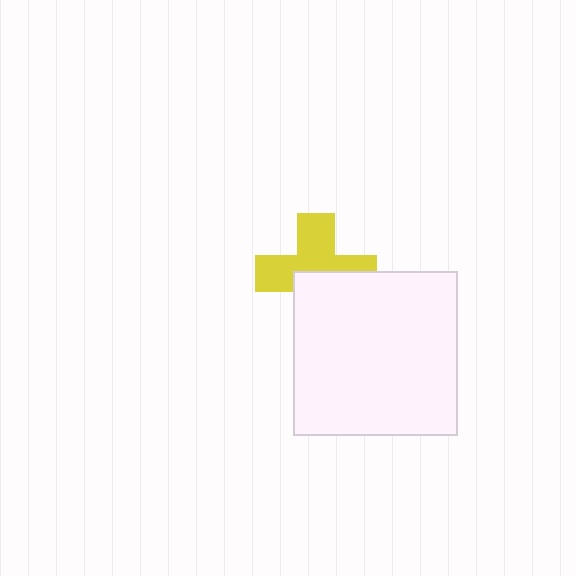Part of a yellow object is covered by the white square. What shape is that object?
It is a cross.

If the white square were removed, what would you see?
You would see the complete yellow cross.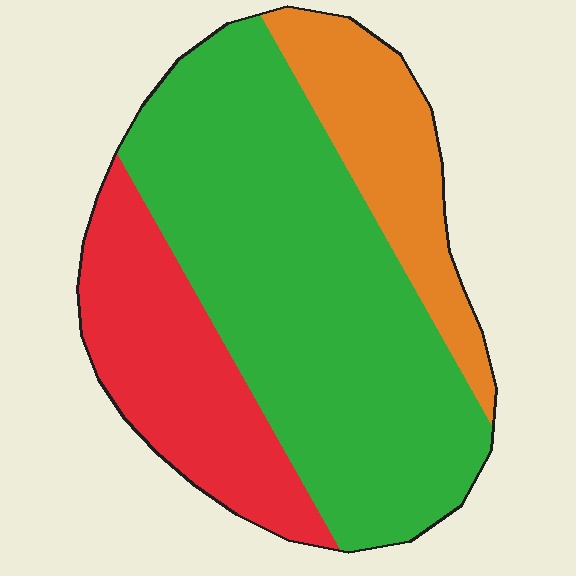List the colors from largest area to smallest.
From largest to smallest: green, red, orange.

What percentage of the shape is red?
Red covers 24% of the shape.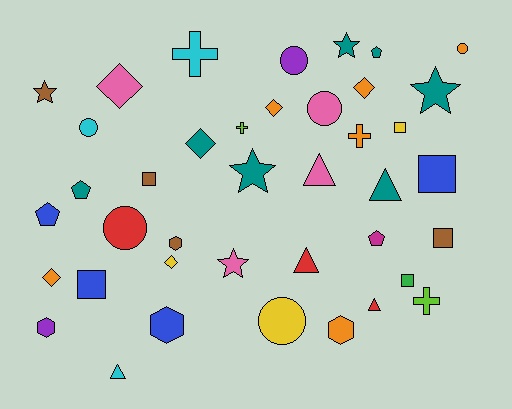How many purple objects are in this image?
There are 2 purple objects.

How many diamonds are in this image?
There are 6 diamonds.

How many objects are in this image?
There are 40 objects.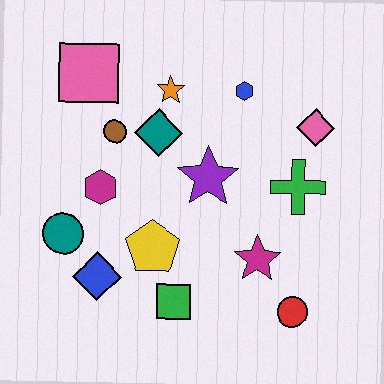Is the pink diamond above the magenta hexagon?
Yes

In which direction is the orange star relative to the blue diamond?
The orange star is above the blue diamond.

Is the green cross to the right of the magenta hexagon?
Yes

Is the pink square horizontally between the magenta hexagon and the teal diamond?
No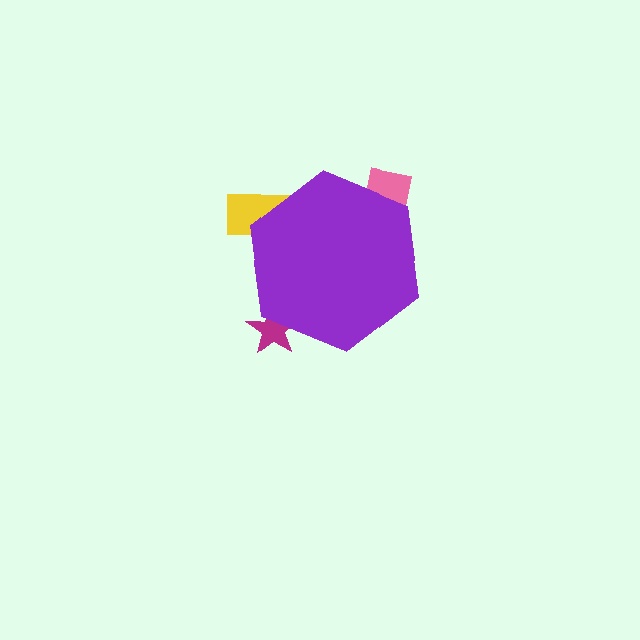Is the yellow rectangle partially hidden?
Yes, the yellow rectangle is partially hidden behind the purple hexagon.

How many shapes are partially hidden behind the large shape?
3 shapes are partially hidden.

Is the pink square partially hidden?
Yes, the pink square is partially hidden behind the purple hexagon.